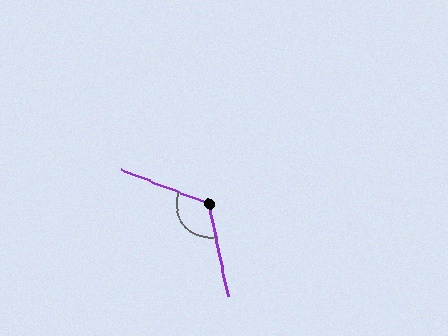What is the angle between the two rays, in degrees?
Approximately 123 degrees.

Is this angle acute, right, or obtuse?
It is obtuse.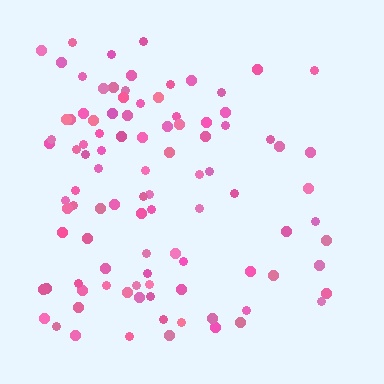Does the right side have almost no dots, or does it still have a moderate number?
Still a moderate number, just noticeably fewer than the left.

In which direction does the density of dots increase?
From right to left, with the left side densest.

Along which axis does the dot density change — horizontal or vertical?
Horizontal.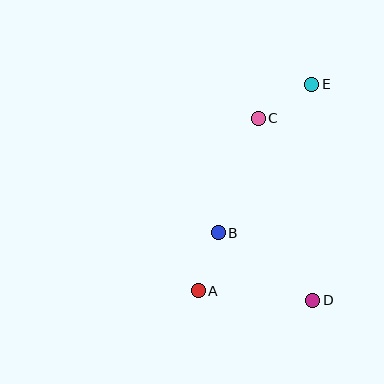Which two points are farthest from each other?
Points A and E are farthest from each other.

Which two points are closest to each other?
Points A and B are closest to each other.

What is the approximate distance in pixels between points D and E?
The distance between D and E is approximately 216 pixels.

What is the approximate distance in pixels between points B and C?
The distance between B and C is approximately 122 pixels.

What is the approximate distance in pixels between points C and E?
The distance between C and E is approximately 63 pixels.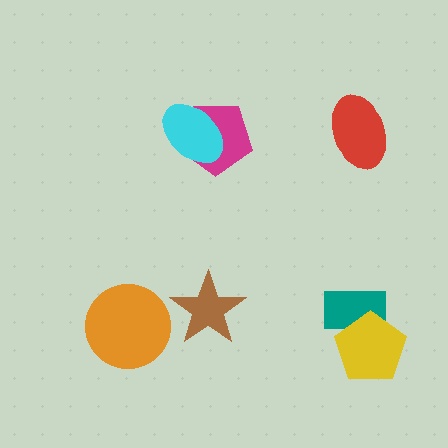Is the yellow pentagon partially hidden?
No, no other shape covers it.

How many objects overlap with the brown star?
0 objects overlap with the brown star.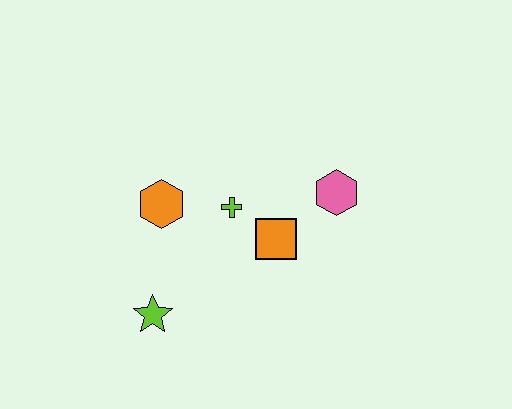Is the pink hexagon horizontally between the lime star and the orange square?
No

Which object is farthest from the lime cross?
The lime star is farthest from the lime cross.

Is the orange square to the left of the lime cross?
No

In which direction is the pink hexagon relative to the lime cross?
The pink hexagon is to the right of the lime cross.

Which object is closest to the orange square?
The lime cross is closest to the orange square.